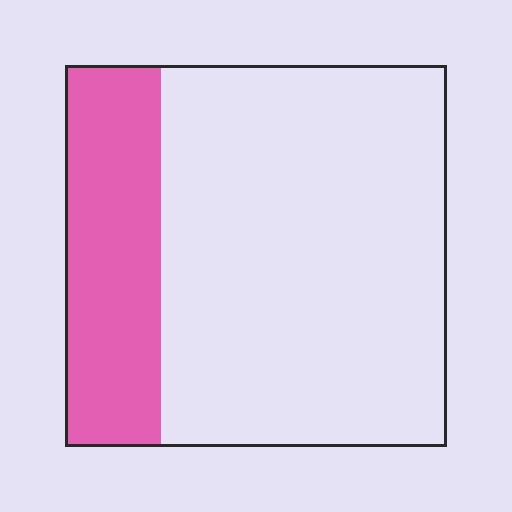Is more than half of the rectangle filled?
No.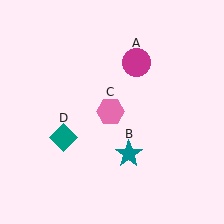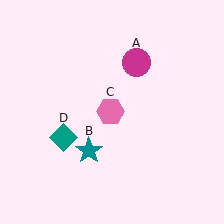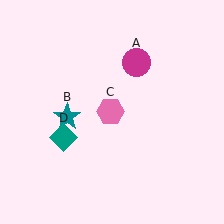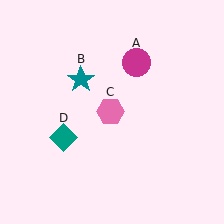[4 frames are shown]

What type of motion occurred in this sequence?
The teal star (object B) rotated clockwise around the center of the scene.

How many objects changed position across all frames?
1 object changed position: teal star (object B).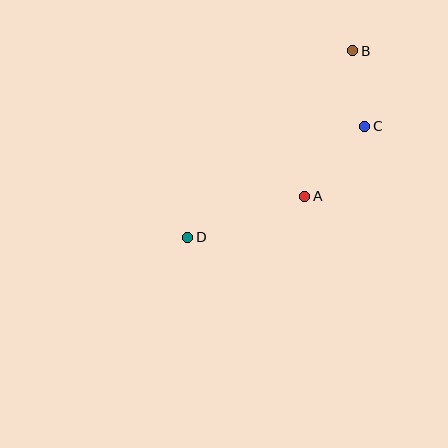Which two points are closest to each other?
Points B and C are closest to each other.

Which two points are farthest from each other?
Points B and D are farthest from each other.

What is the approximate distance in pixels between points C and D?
The distance between C and D is approximately 209 pixels.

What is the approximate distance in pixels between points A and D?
The distance between A and D is approximately 124 pixels.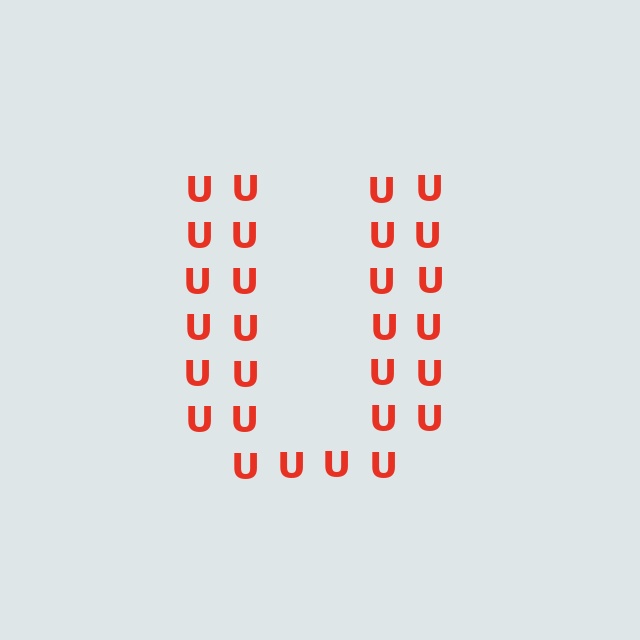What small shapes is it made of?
It is made of small letter U's.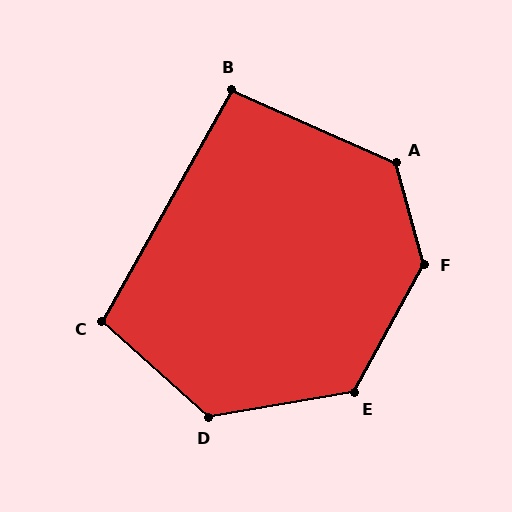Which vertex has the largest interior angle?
F, at approximately 136 degrees.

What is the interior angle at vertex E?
Approximately 128 degrees (obtuse).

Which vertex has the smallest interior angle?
B, at approximately 95 degrees.